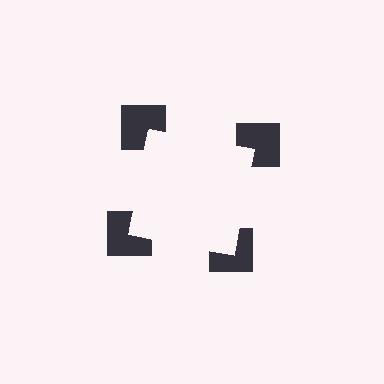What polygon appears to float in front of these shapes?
An illusory square — its edges are inferred from the aligned wedge cuts in the notched squares, not physically drawn.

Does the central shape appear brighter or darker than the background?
It typically appears slightly brighter than the background, even though no actual brightness change is drawn.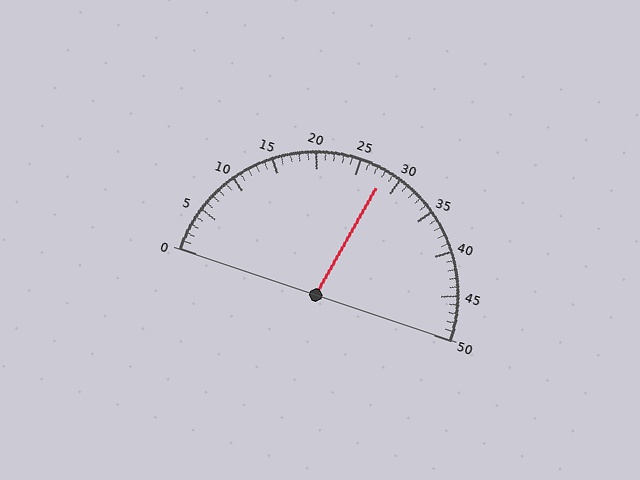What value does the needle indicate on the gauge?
The needle indicates approximately 28.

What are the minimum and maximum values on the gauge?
The gauge ranges from 0 to 50.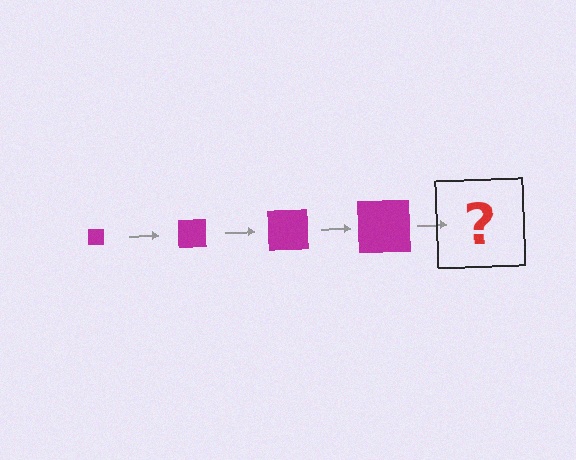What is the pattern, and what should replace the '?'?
The pattern is that the square gets progressively larger each step. The '?' should be a magenta square, larger than the previous one.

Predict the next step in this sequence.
The next step is a magenta square, larger than the previous one.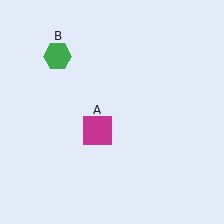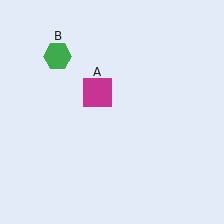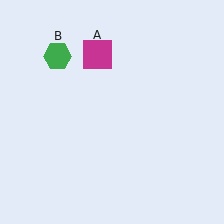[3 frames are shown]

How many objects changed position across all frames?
1 object changed position: magenta square (object A).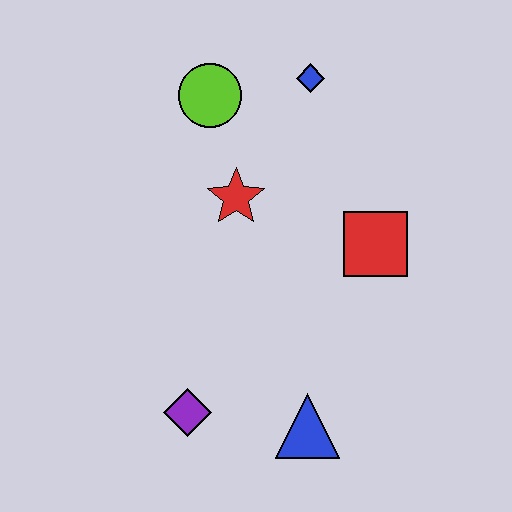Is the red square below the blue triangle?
No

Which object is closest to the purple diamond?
The blue triangle is closest to the purple diamond.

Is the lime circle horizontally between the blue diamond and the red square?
No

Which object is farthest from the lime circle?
The blue triangle is farthest from the lime circle.